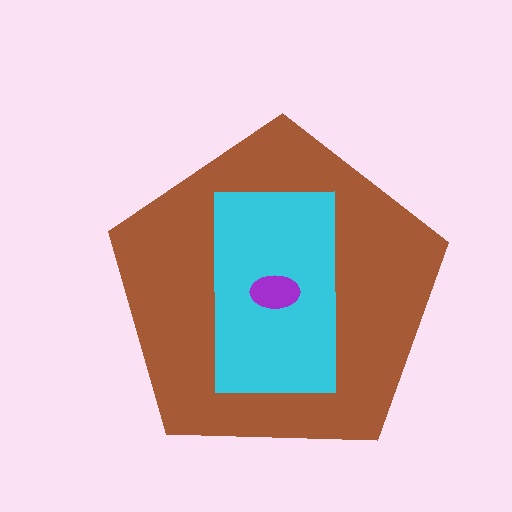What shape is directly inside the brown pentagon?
The cyan rectangle.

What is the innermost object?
The purple ellipse.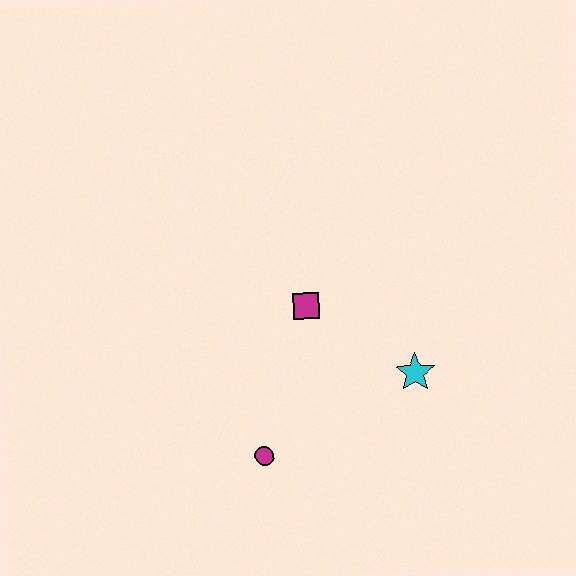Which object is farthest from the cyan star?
The magenta circle is farthest from the cyan star.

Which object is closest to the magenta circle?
The magenta square is closest to the magenta circle.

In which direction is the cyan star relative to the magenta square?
The cyan star is to the right of the magenta square.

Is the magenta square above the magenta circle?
Yes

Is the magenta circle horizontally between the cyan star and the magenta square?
No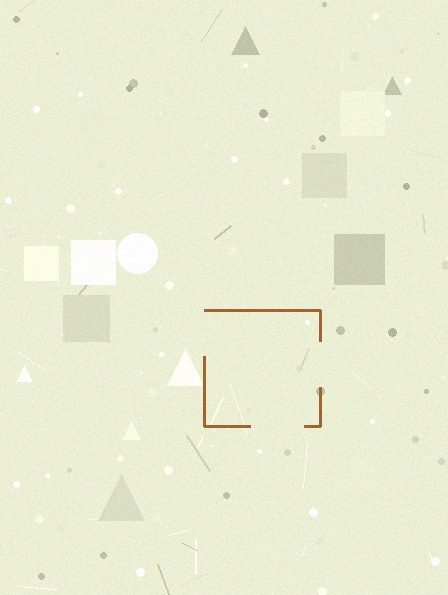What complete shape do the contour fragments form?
The contour fragments form a square.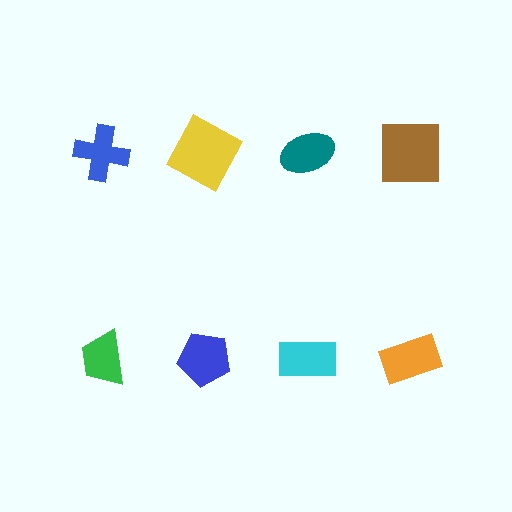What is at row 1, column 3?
A teal ellipse.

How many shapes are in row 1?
4 shapes.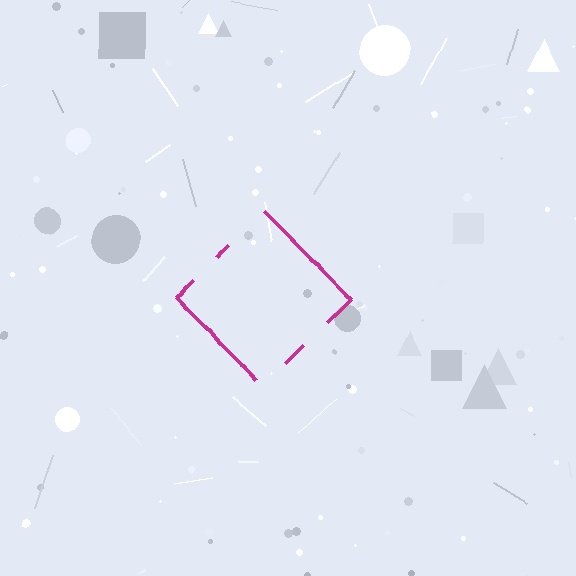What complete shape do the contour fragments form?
The contour fragments form a diamond.